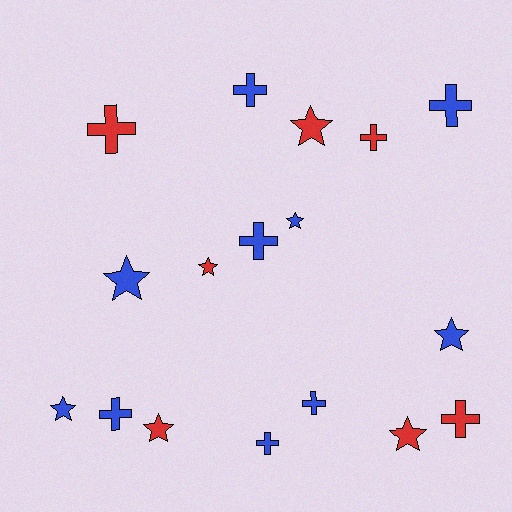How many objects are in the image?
There are 17 objects.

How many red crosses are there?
There are 3 red crosses.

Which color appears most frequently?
Blue, with 10 objects.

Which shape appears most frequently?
Cross, with 9 objects.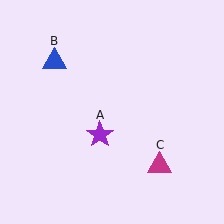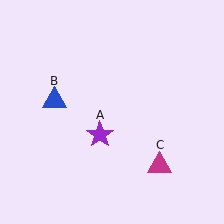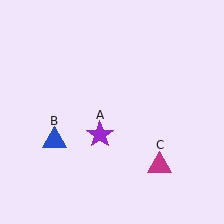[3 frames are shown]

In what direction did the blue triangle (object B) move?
The blue triangle (object B) moved down.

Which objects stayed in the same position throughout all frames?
Purple star (object A) and magenta triangle (object C) remained stationary.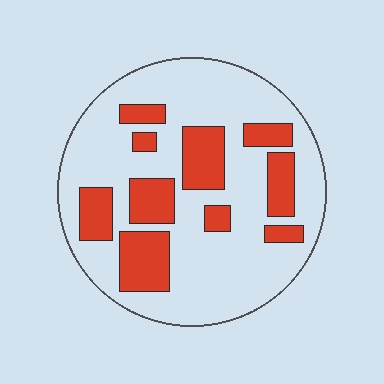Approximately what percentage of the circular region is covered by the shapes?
Approximately 25%.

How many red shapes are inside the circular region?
10.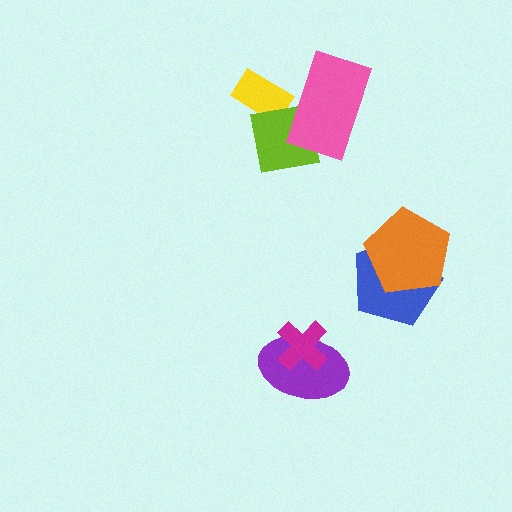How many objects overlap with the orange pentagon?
1 object overlaps with the orange pentagon.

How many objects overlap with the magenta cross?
1 object overlaps with the magenta cross.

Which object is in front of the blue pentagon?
The orange pentagon is in front of the blue pentagon.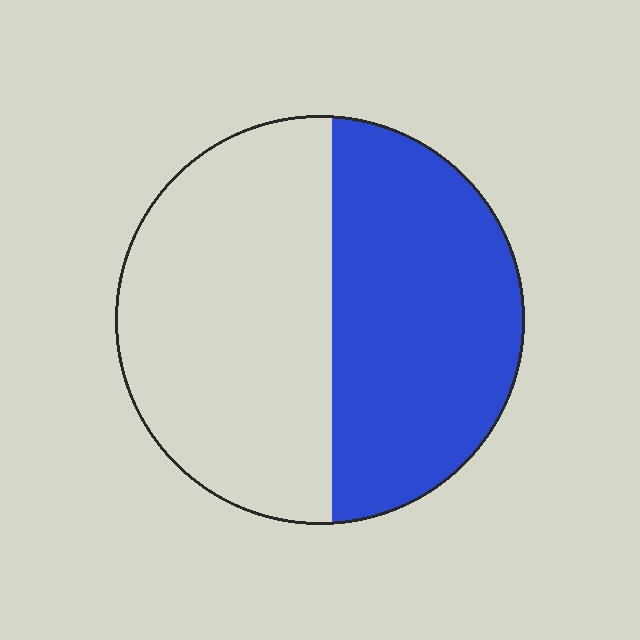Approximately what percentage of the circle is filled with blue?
Approximately 45%.